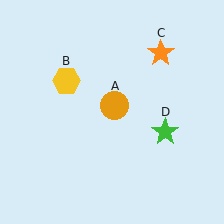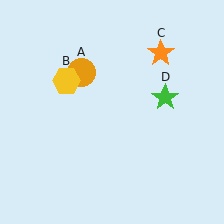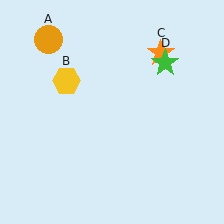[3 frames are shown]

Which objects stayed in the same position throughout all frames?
Yellow hexagon (object B) and orange star (object C) remained stationary.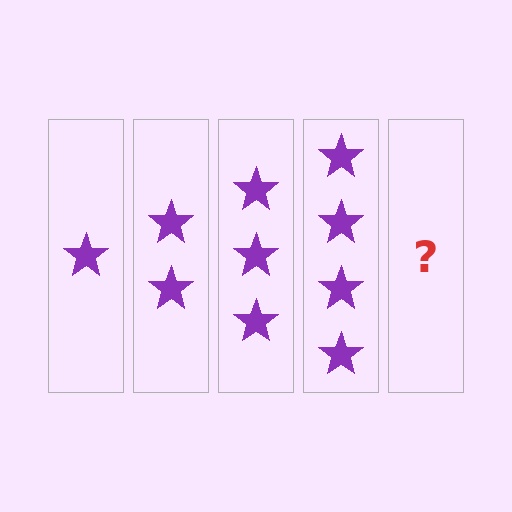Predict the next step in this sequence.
The next step is 5 stars.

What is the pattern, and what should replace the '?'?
The pattern is that each step adds one more star. The '?' should be 5 stars.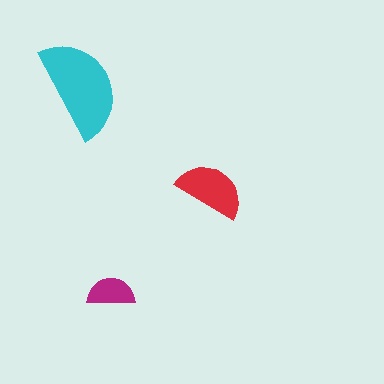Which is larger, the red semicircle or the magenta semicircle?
The red one.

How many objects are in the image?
There are 3 objects in the image.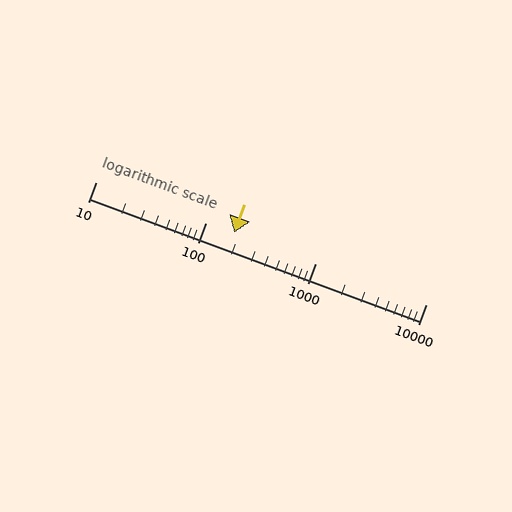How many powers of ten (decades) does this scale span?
The scale spans 3 decades, from 10 to 10000.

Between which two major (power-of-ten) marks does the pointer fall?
The pointer is between 100 and 1000.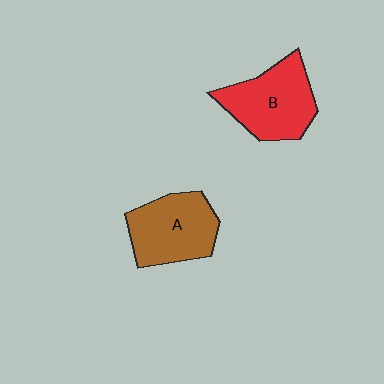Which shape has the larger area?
Shape B (red).